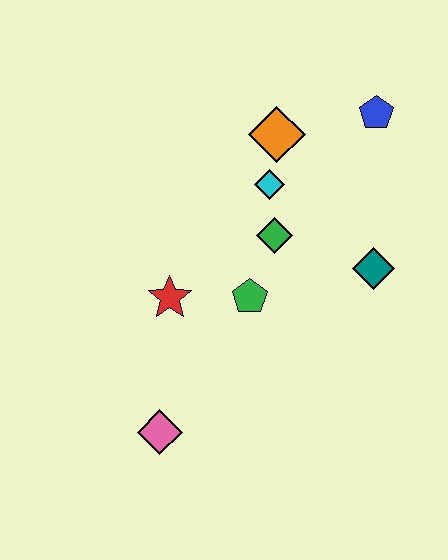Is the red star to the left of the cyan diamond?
Yes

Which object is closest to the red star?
The green pentagon is closest to the red star.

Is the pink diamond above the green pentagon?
No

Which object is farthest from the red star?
The blue pentagon is farthest from the red star.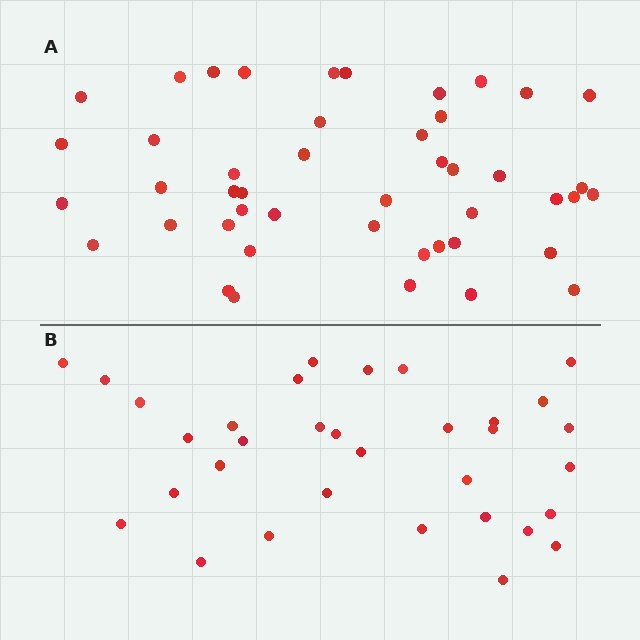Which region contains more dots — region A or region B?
Region A (the top region) has more dots.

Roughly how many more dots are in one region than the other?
Region A has approximately 15 more dots than region B.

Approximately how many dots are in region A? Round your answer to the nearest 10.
About 50 dots. (The exact count is 46, which rounds to 50.)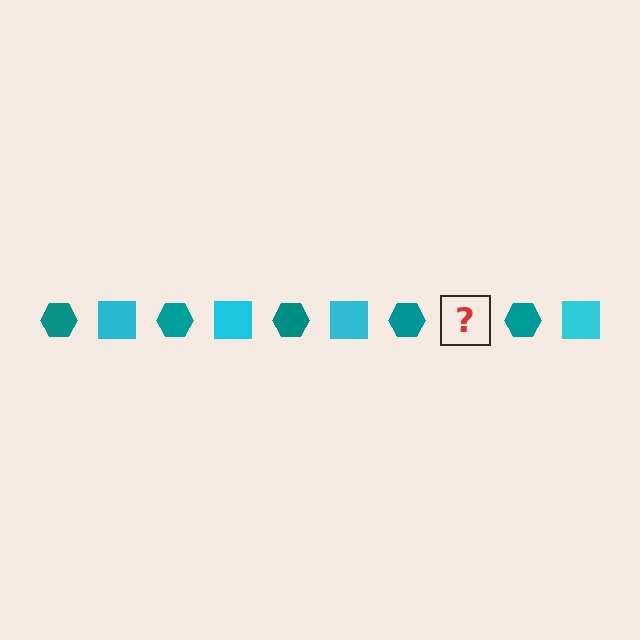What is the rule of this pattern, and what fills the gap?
The rule is that the pattern alternates between teal hexagon and cyan square. The gap should be filled with a cyan square.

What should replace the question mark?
The question mark should be replaced with a cyan square.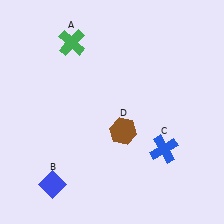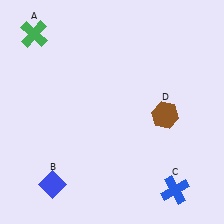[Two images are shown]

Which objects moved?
The objects that moved are: the green cross (A), the blue cross (C), the brown hexagon (D).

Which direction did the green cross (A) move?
The green cross (A) moved left.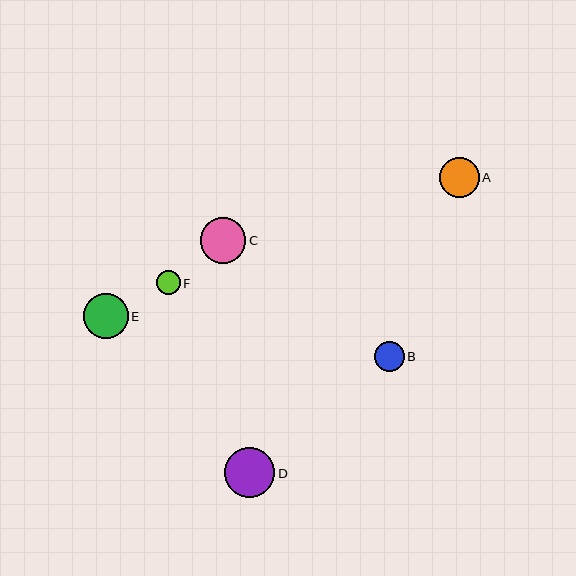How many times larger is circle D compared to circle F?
Circle D is approximately 2.1 times the size of circle F.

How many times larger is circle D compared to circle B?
Circle D is approximately 1.7 times the size of circle B.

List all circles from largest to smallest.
From largest to smallest: D, C, E, A, B, F.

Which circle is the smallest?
Circle F is the smallest with a size of approximately 24 pixels.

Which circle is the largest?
Circle D is the largest with a size of approximately 50 pixels.